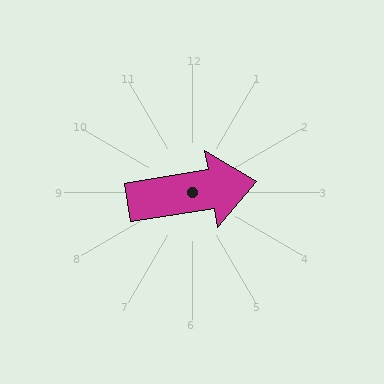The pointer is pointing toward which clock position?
Roughly 3 o'clock.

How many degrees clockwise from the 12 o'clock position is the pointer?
Approximately 81 degrees.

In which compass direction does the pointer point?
East.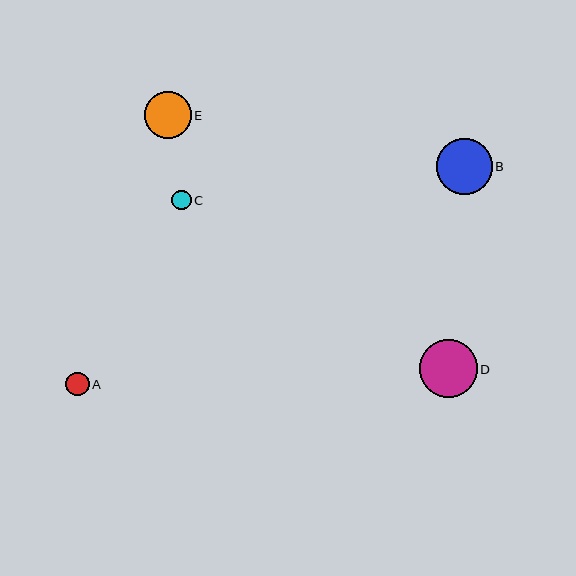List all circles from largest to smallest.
From largest to smallest: D, B, E, A, C.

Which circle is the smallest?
Circle C is the smallest with a size of approximately 19 pixels.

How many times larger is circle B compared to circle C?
Circle B is approximately 2.9 times the size of circle C.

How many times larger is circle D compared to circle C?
Circle D is approximately 3.0 times the size of circle C.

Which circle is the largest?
Circle D is the largest with a size of approximately 58 pixels.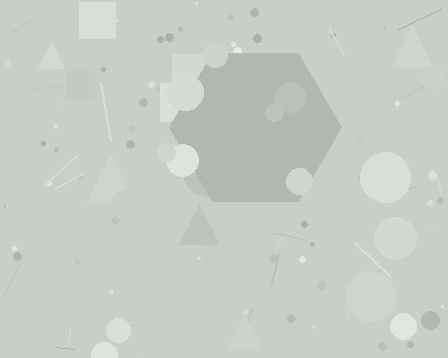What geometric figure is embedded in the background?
A hexagon is embedded in the background.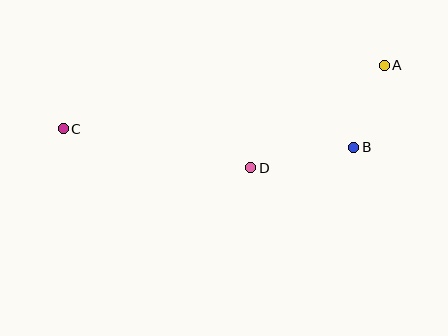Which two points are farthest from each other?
Points A and C are farthest from each other.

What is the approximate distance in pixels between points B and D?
The distance between B and D is approximately 105 pixels.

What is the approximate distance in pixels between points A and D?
The distance between A and D is approximately 168 pixels.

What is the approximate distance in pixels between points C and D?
The distance between C and D is approximately 192 pixels.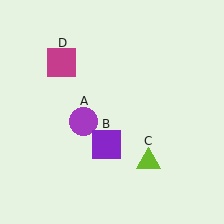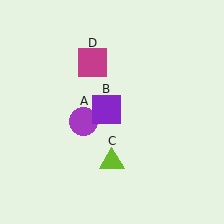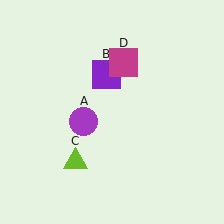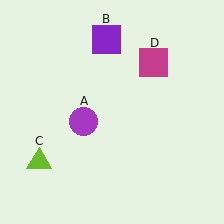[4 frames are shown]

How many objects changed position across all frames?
3 objects changed position: purple square (object B), lime triangle (object C), magenta square (object D).